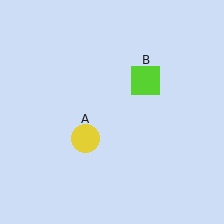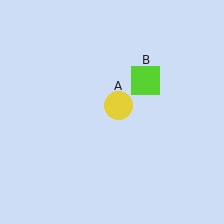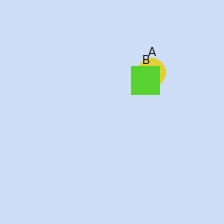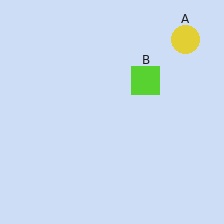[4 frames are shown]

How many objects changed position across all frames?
1 object changed position: yellow circle (object A).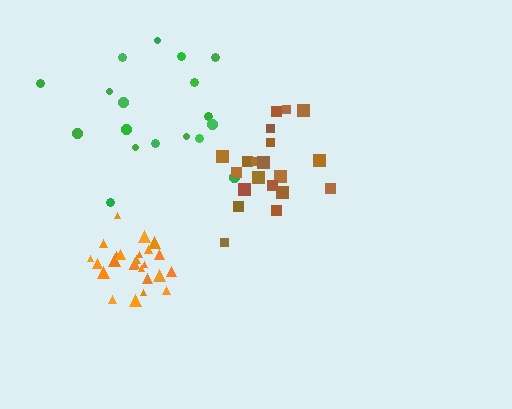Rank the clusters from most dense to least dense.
orange, brown, green.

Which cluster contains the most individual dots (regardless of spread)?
Orange (25).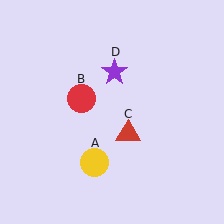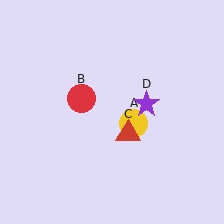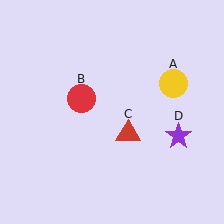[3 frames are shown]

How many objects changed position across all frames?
2 objects changed position: yellow circle (object A), purple star (object D).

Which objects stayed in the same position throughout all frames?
Red circle (object B) and red triangle (object C) remained stationary.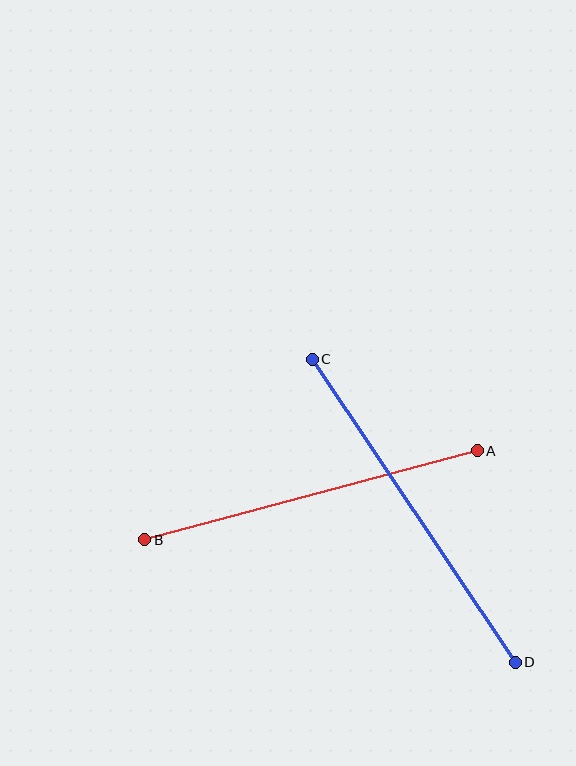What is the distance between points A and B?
The distance is approximately 344 pixels.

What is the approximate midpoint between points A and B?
The midpoint is at approximately (311, 495) pixels.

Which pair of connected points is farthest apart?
Points C and D are farthest apart.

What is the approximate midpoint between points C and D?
The midpoint is at approximately (414, 511) pixels.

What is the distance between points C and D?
The distance is approximately 365 pixels.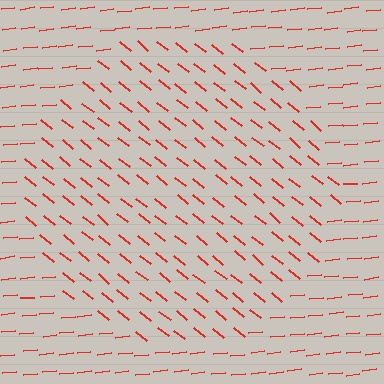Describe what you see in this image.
The image is filled with small red line segments. A circle region in the image has lines oriented differently from the surrounding lines, creating a visible texture boundary.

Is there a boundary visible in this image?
Yes, there is a texture boundary formed by a change in line orientation.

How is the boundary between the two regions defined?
The boundary is defined purely by a change in line orientation (approximately 45 degrees difference). All lines are the same color and thickness.